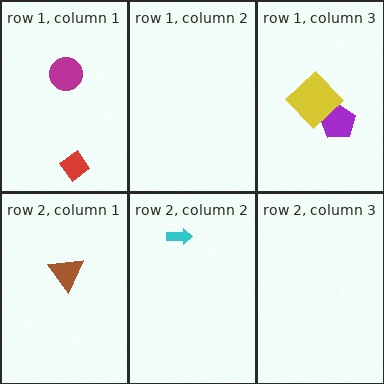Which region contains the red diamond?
The row 1, column 1 region.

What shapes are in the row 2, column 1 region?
The brown triangle.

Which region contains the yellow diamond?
The row 1, column 3 region.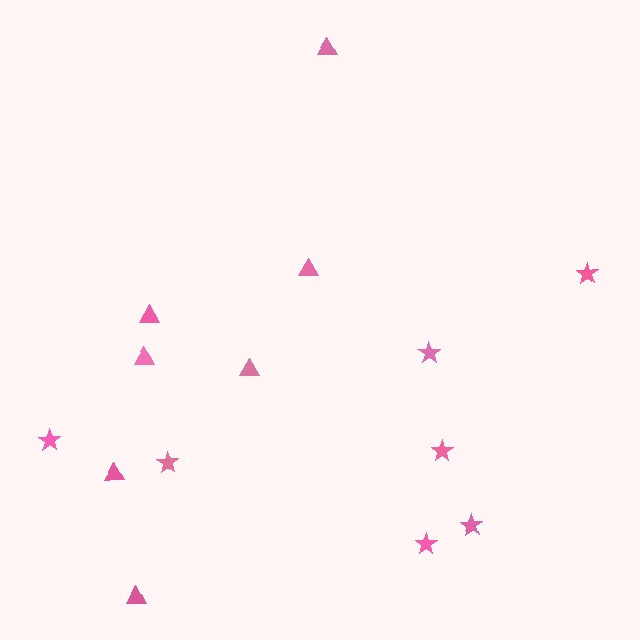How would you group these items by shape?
There are 2 groups: one group of stars (7) and one group of triangles (7).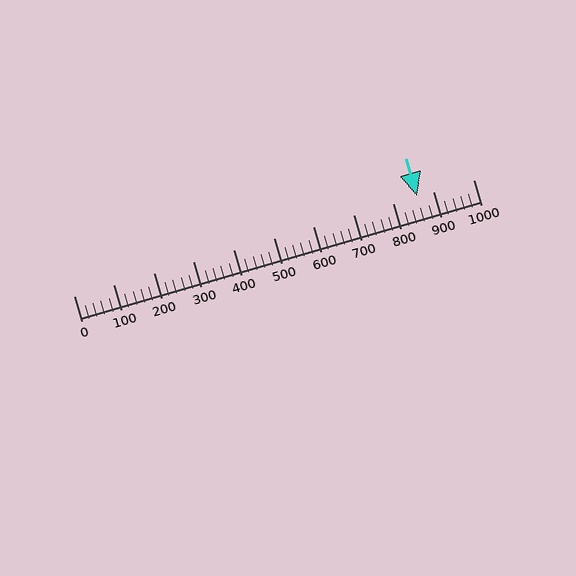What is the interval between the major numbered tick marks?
The major tick marks are spaced 100 units apart.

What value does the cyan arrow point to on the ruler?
The cyan arrow points to approximately 860.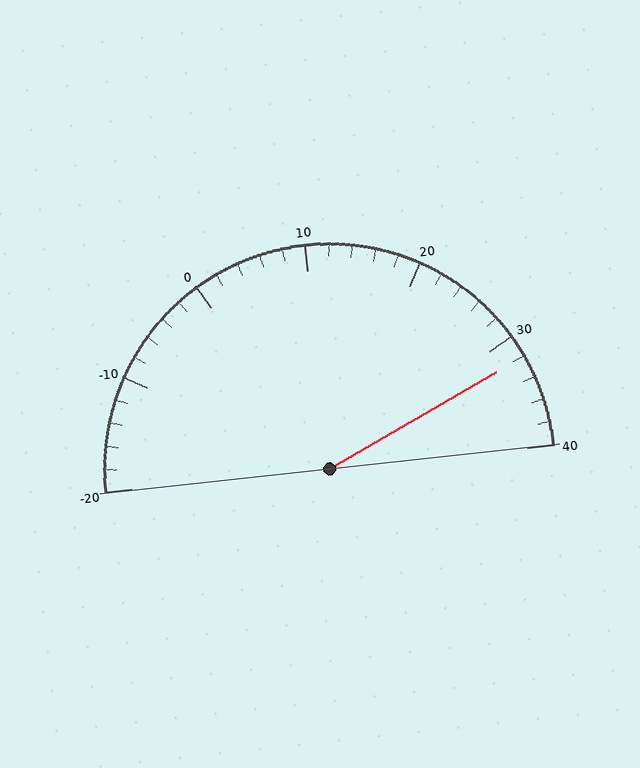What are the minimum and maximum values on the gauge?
The gauge ranges from -20 to 40.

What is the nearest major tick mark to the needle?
The nearest major tick mark is 30.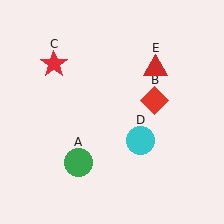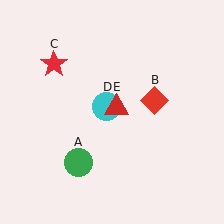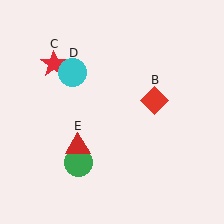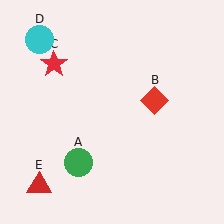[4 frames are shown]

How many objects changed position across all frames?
2 objects changed position: cyan circle (object D), red triangle (object E).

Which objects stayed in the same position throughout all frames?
Green circle (object A) and red diamond (object B) and red star (object C) remained stationary.